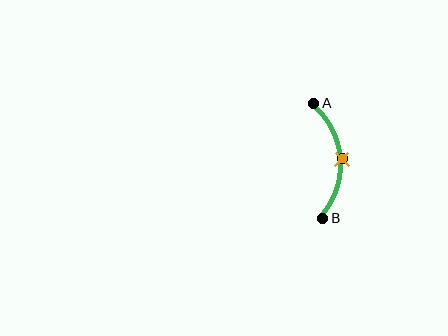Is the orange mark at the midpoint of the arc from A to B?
Yes. The orange mark lies on the arc at equal arc-length from both A and B — it is the arc midpoint.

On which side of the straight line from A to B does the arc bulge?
The arc bulges to the right of the straight line connecting A and B.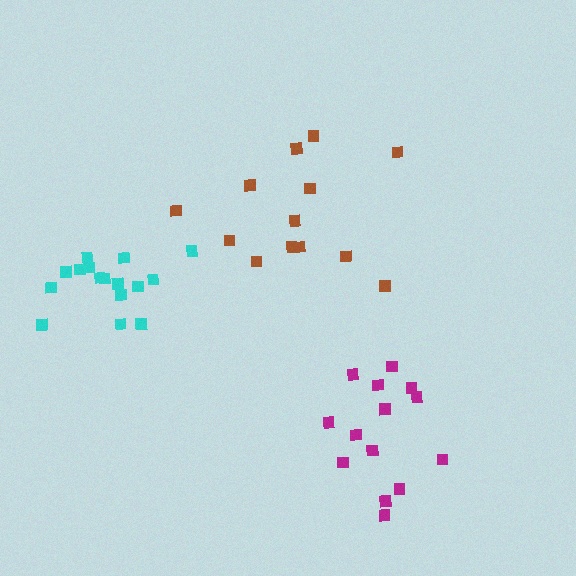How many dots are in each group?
Group 1: 13 dots, Group 2: 16 dots, Group 3: 14 dots (43 total).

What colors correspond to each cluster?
The clusters are colored: brown, cyan, magenta.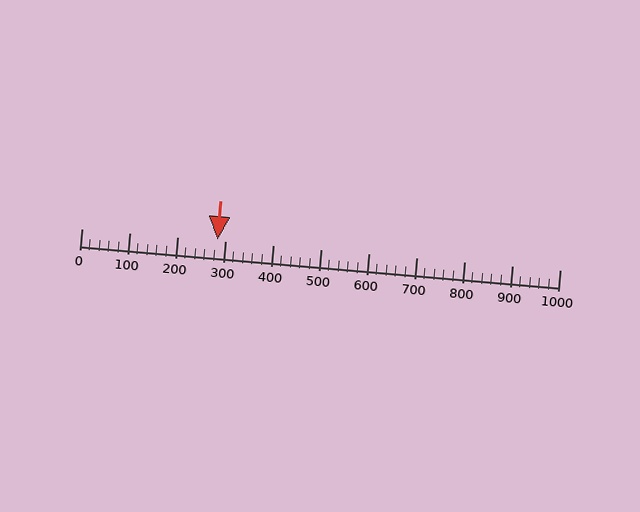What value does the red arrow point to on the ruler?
The red arrow points to approximately 285.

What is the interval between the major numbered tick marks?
The major tick marks are spaced 100 units apart.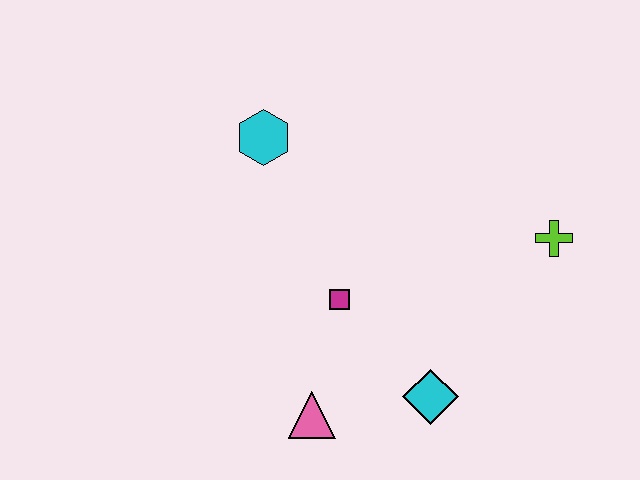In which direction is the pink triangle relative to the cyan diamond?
The pink triangle is to the left of the cyan diamond.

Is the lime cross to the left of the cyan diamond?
No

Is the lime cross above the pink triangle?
Yes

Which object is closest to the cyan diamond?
The pink triangle is closest to the cyan diamond.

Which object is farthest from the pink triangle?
The lime cross is farthest from the pink triangle.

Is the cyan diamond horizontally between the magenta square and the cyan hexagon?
No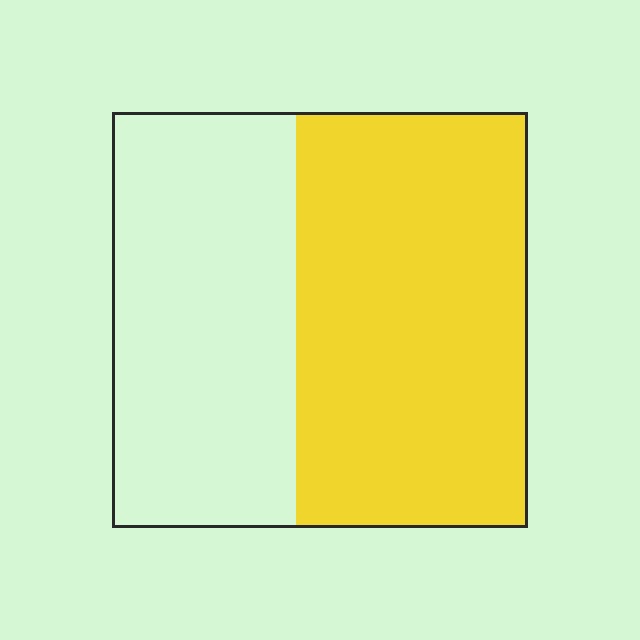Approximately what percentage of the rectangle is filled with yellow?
Approximately 55%.